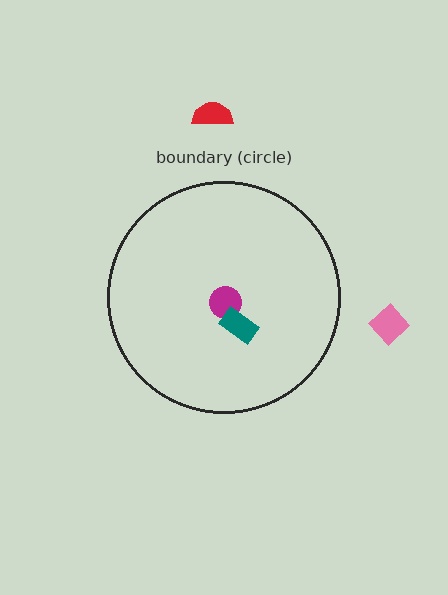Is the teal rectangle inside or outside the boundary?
Inside.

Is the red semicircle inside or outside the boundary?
Outside.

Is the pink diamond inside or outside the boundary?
Outside.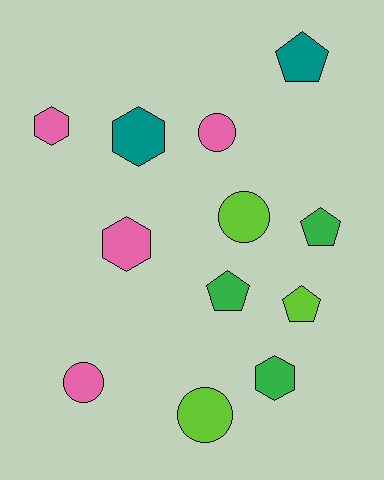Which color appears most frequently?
Pink, with 4 objects.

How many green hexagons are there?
There is 1 green hexagon.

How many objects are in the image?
There are 12 objects.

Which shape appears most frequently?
Pentagon, with 4 objects.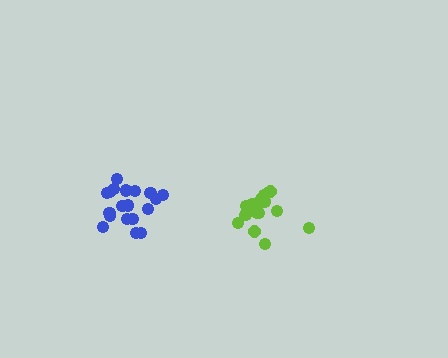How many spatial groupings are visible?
There are 2 spatial groupings.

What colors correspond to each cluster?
The clusters are colored: blue, lime.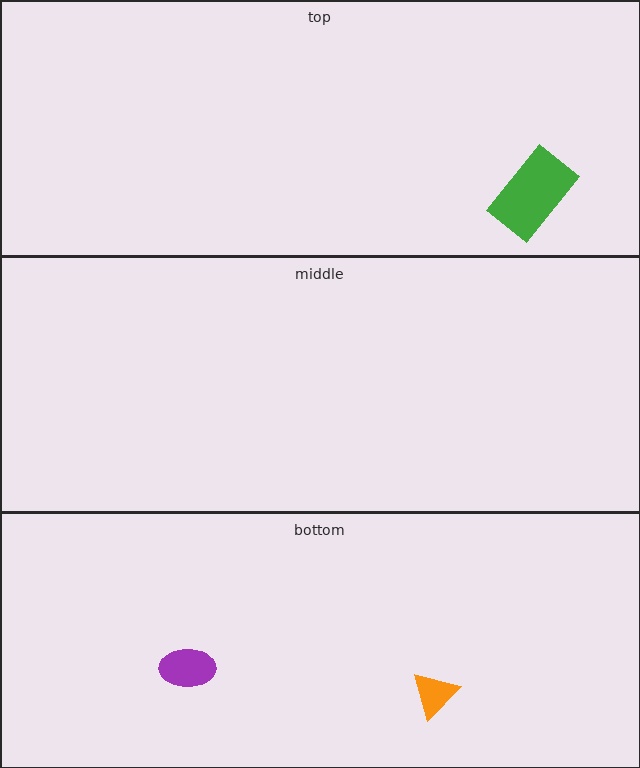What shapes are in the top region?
The green rectangle.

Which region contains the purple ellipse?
The bottom region.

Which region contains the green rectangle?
The top region.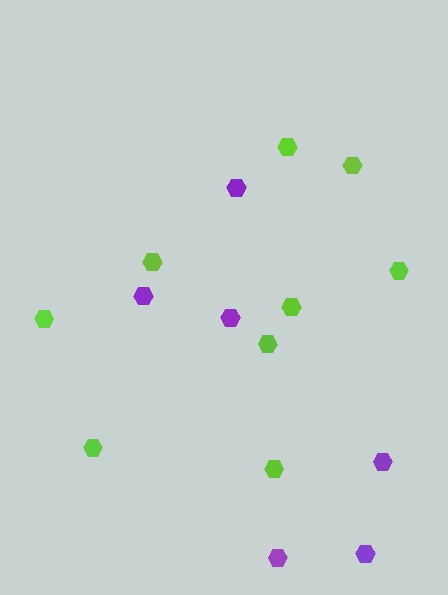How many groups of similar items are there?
There are 2 groups: one group of purple hexagons (6) and one group of lime hexagons (9).